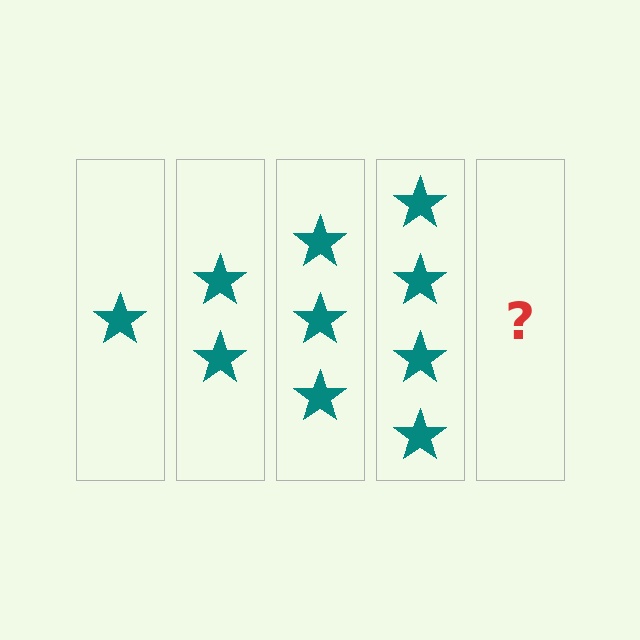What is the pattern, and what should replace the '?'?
The pattern is that each step adds one more star. The '?' should be 5 stars.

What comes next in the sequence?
The next element should be 5 stars.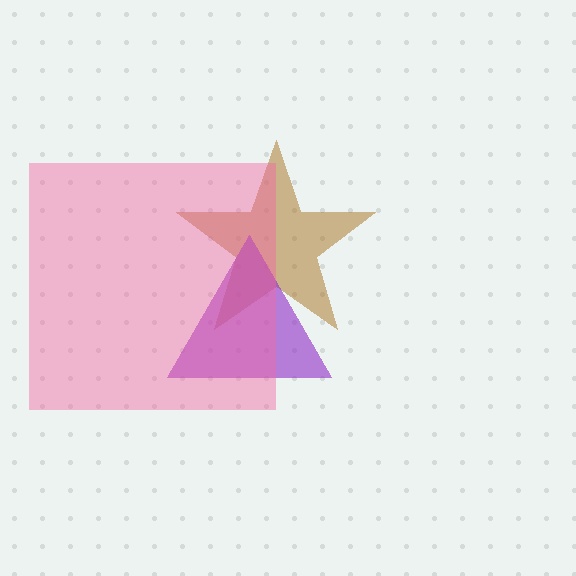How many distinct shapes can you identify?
There are 3 distinct shapes: a brown star, a purple triangle, a pink square.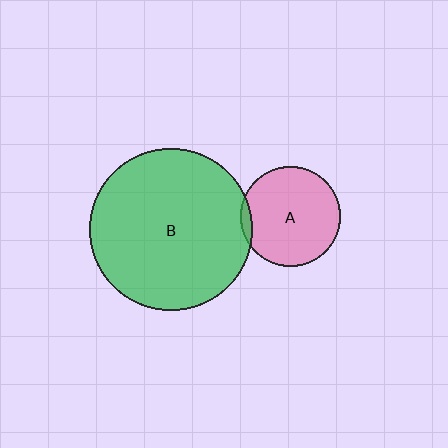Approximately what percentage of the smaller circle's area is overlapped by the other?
Approximately 5%.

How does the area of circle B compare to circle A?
Approximately 2.6 times.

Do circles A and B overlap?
Yes.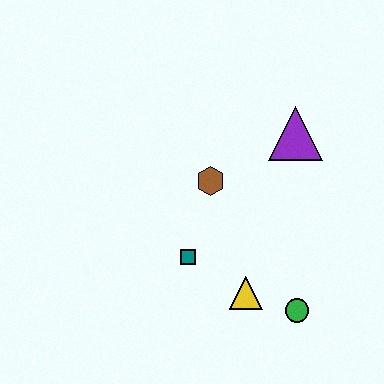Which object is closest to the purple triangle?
The brown hexagon is closest to the purple triangle.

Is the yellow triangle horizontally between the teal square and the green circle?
Yes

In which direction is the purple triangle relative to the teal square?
The purple triangle is above the teal square.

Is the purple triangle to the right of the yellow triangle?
Yes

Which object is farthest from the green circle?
The purple triangle is farthest from the green circle.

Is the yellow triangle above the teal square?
No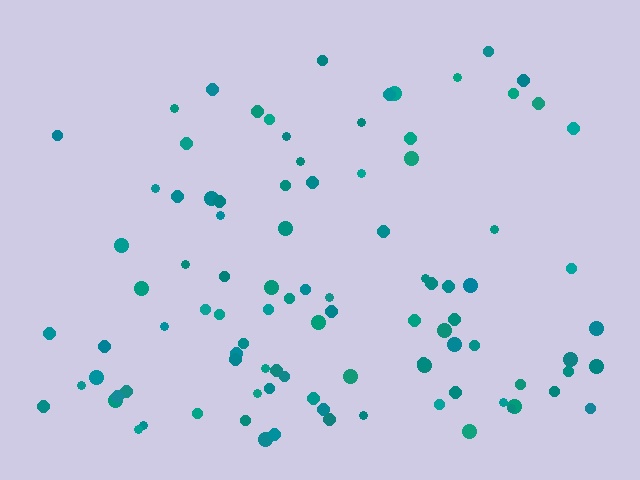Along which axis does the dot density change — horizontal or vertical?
Vertical.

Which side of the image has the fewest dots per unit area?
The top.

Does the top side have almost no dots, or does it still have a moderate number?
Still a moderate number, just noticeably fewer than the bottom.